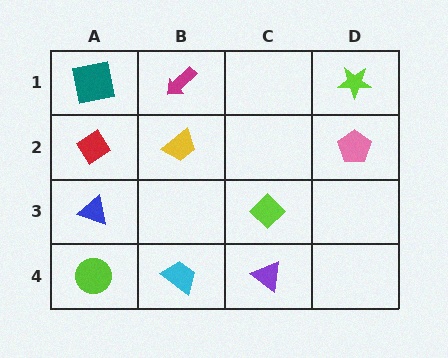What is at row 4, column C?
A purple triangle.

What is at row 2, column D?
A pink pentagon.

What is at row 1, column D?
A lime star.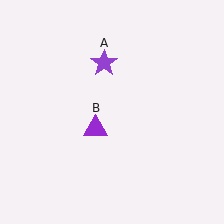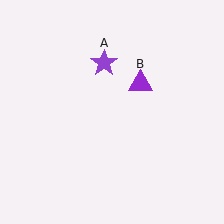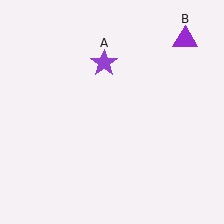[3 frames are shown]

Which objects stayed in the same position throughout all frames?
Purple star (object A) remained stationary.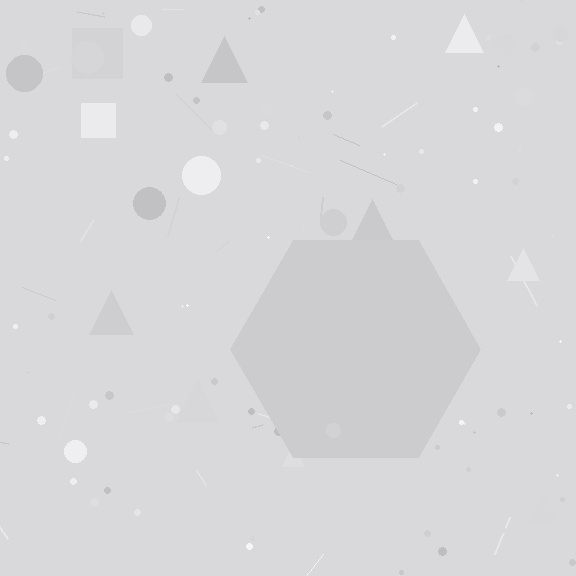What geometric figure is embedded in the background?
A hexagon is embedded in the background.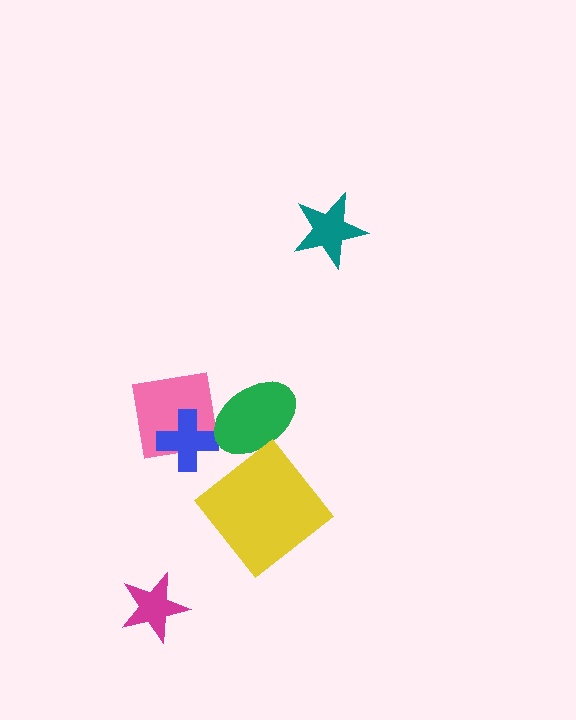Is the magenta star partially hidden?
No, no other shape covers it.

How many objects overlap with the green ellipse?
0 objects overlap with the green ellipse.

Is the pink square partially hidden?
Yes, it is partially covered by another shape.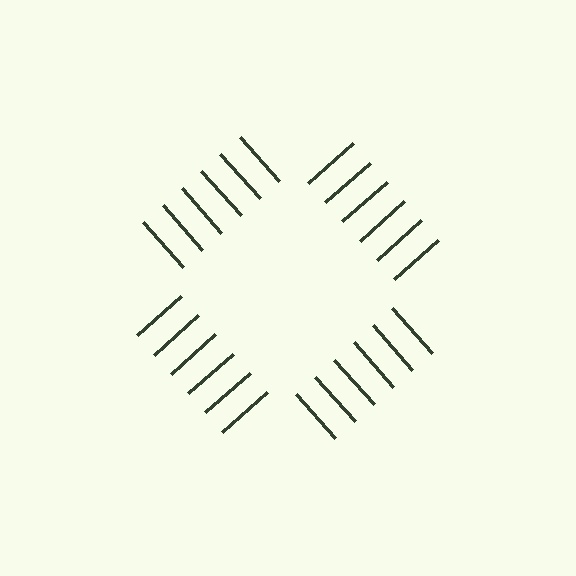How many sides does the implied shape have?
4 sides — the line-ends trace a square.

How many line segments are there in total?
24 — 6 along each of the 4 edges.